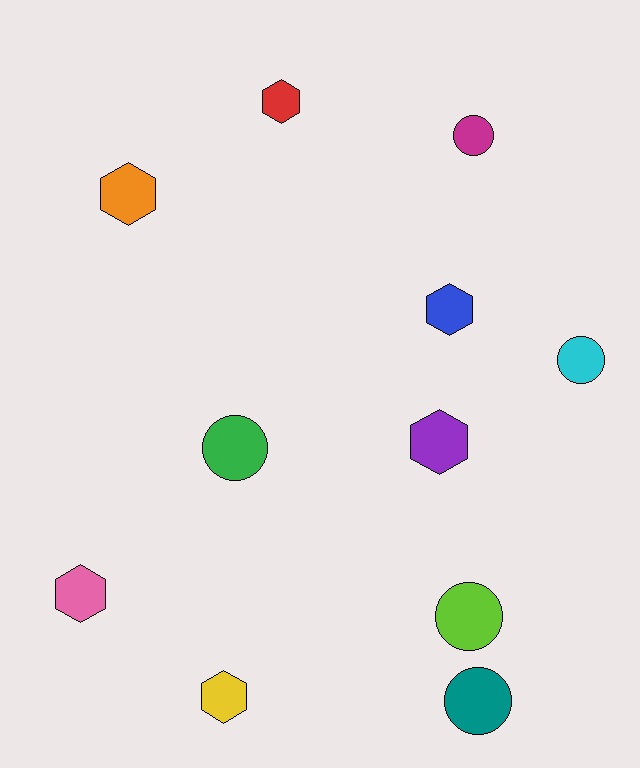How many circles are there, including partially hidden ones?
There are 5 circles.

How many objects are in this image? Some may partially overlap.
There are 11 objects.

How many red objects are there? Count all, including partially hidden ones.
There is 1 red object.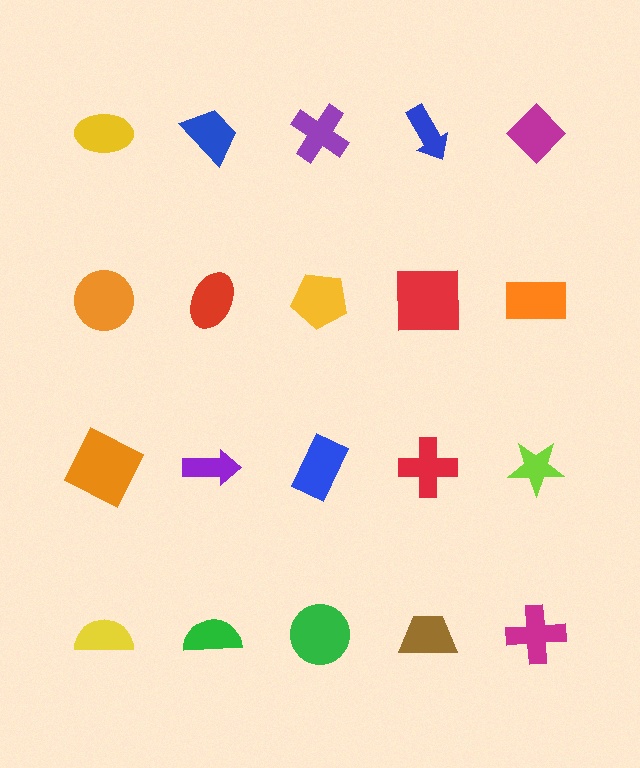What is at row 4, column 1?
A yellow semicircle.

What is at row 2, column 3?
A yellow pentagon.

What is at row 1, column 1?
A yellow ellipse.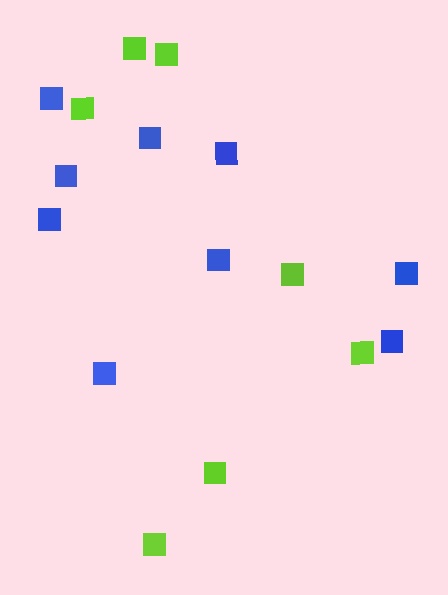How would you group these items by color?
There are 2 groups: one group of blue squares (9) and one group of lime squares (7).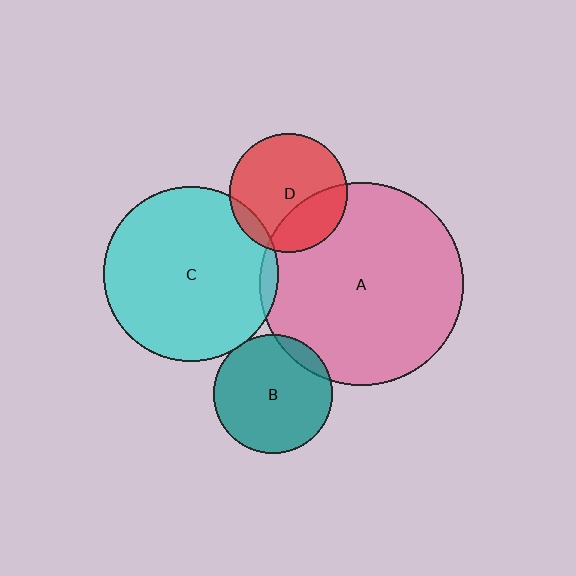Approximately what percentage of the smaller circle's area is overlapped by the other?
Approximately 5%.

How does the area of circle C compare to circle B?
Approximately 2.2 times.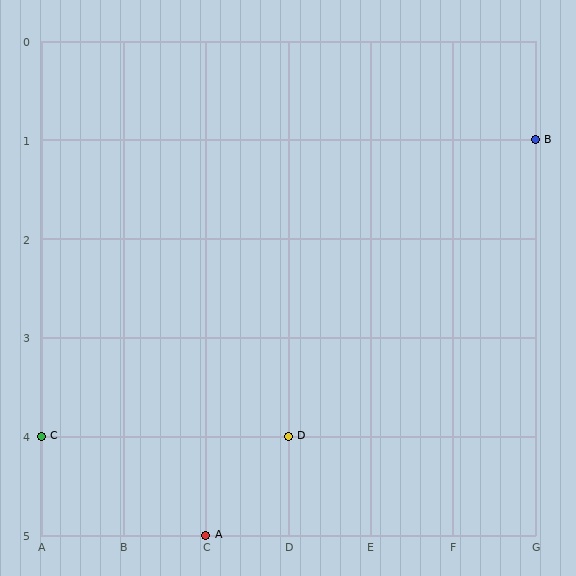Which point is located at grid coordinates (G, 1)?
Point B is at (G, 1).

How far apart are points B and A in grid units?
Points B and A are 4 columns and 4 rows apart (about 5.7 grid units diagonally).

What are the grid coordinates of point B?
Point B is at grid coordinates (G, 1).